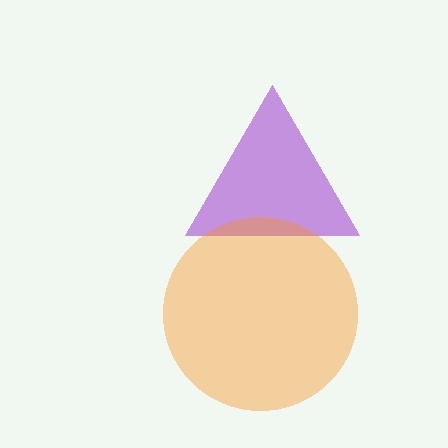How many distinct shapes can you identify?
There are 2 distinct shapes: a purple triangle, an orange circle.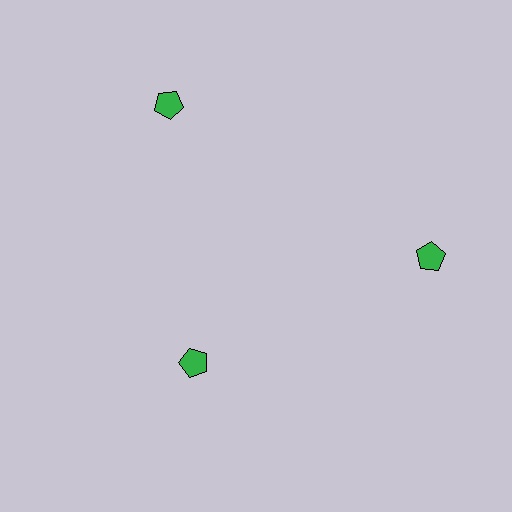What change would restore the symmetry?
The symmetry would be restored by moving it outward, back onto the ring so that all 3 pentagons sit at equal angles and equal distance from the center.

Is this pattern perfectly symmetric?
No. The 3 green pentagons are arranged in a ring, but one element near the 7 o'clock position is pulled inward toward the center, breaking the 3-fold rotational symmetry.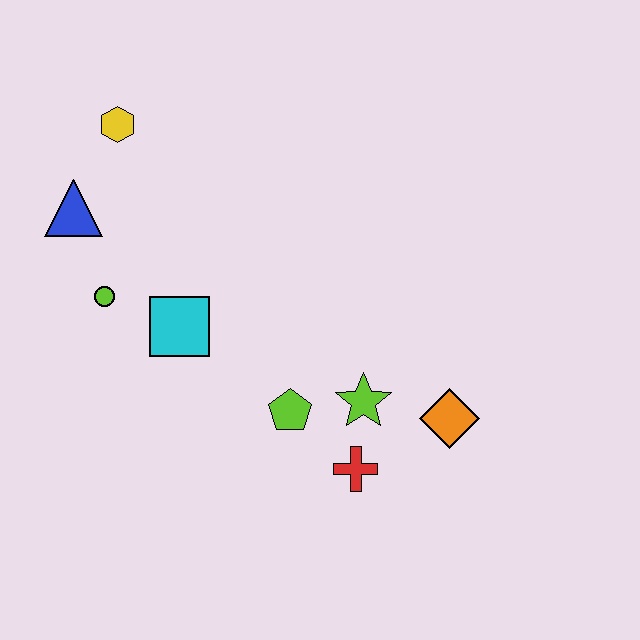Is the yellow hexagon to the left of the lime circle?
No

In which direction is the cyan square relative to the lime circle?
The cyan square is to the right of the lime circle.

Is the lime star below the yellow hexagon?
Yes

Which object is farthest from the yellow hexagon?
The orange diamond is farthest from the yellow hexagon.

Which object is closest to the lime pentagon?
The lime star is closest to the lime pentagon.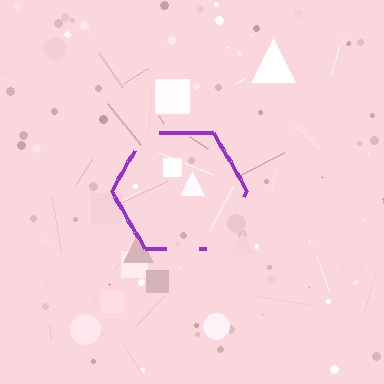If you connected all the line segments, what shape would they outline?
They would outline a hexagon.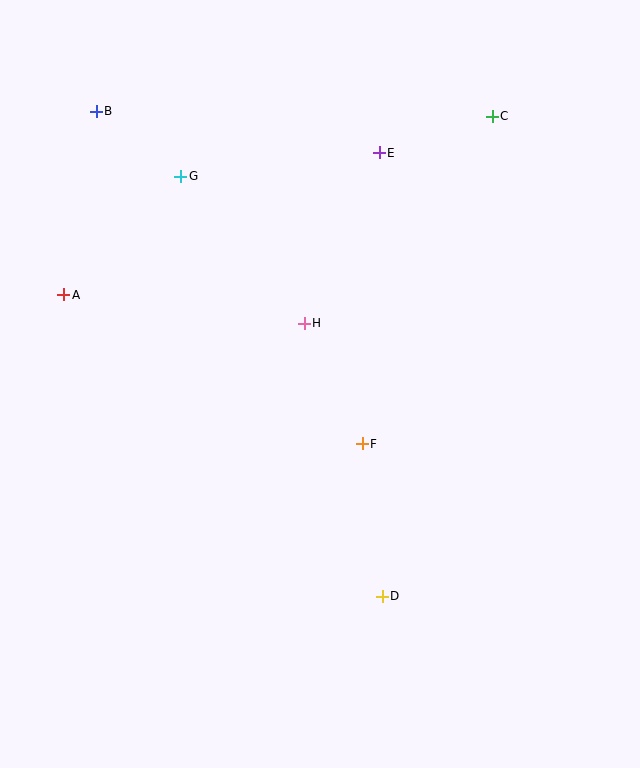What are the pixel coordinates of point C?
Point C is at (492, 116).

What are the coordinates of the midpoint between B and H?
The midpoint between B and H is at (200, 217).